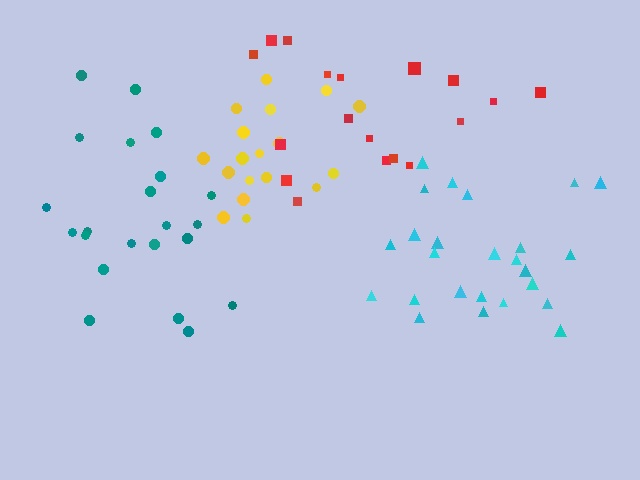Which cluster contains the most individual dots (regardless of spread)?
Cyan (25).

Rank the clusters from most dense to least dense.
cyan, yellow, teal, red.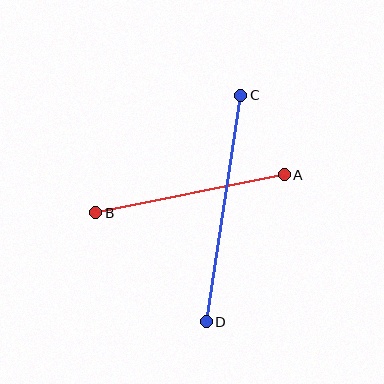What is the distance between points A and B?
The distance is approximately 192 pixels.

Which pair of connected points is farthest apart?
Points C and D are farthest apart.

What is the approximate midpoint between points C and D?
The midpoint is at approximately (224, 209) pixels.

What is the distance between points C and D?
The distance is approximately 229 pixels.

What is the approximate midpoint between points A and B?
The midpoint is at approximately (190, 194) pixels.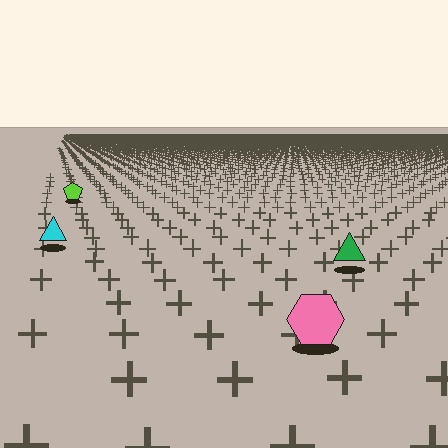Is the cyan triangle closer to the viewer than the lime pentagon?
Yes. The cyan triangle is closer — you can tell from the texture gradient: the ground texture is coarser near it.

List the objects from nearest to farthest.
From nearest to farthest: the pink hexagon, the green triangle, the cyan triangle, the lime pentagon.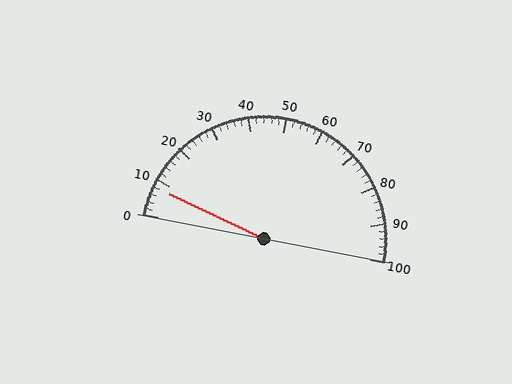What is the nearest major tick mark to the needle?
The nearest major tick mark is 10.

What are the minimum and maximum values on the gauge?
The gauge ranges from 0 to 100.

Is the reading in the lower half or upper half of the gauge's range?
The reading is in the lower half of the range (0 to 100).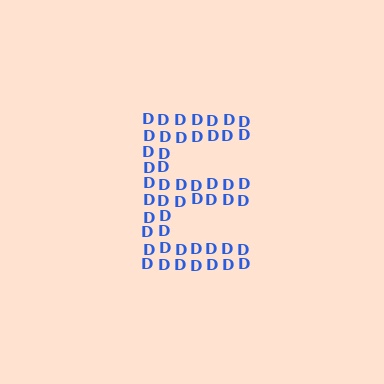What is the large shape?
The large shape is the letter E.